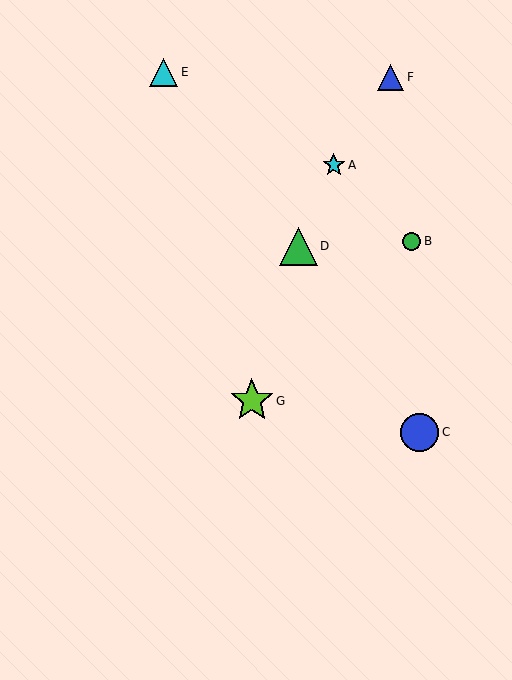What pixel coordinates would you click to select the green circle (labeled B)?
Click at (411, 241) to select the green circle B.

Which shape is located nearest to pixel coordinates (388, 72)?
The blue triangle (labeled F) at (391, 77) is nearest to that location.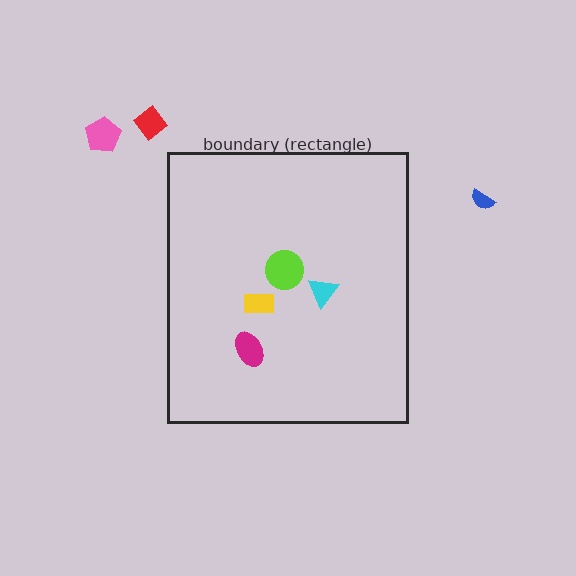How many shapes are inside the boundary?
4 inside, 3 outside.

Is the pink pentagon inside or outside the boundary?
Outside.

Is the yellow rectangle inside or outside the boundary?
Inside.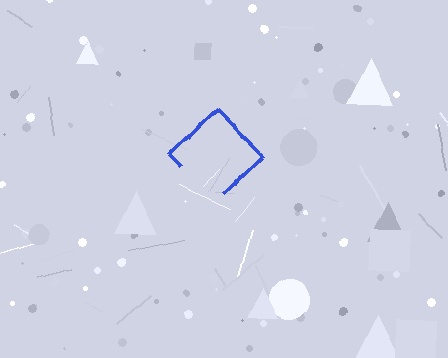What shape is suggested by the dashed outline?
The dashed outline suggests a diamond.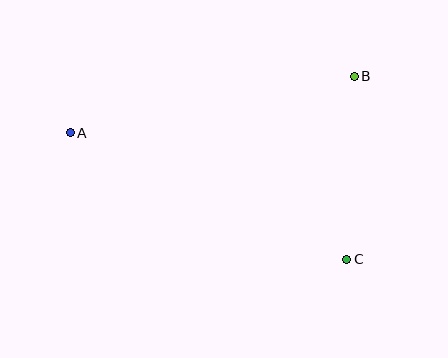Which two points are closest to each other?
Points B and C are closest to each other.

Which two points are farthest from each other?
Points A and C are farthest from each other.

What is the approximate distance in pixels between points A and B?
The distance between A and B is approximately 290 pixels.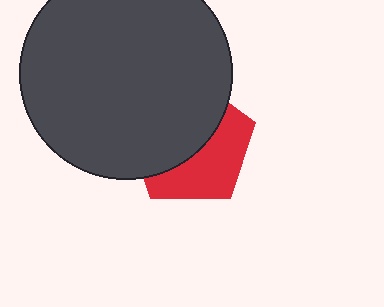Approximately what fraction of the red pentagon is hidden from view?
Roughly 55% of the red pentagon is hidden behind the dark gray circle.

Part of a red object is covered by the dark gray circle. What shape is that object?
It is a pentagon.